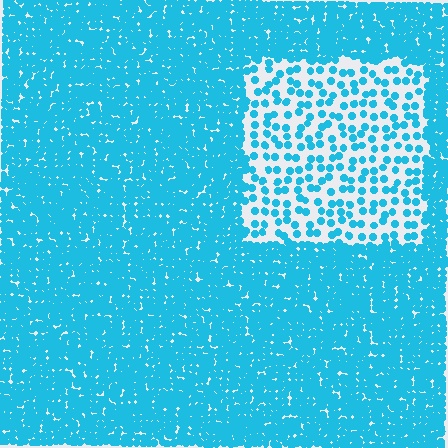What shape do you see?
I see a rectangle.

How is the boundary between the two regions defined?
The boundary is defined by a change in element density (approximately 3.0x ratio). All elements are the same color, size, and shape.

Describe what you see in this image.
The image contains small cyan elements arranged at two different densities. A rectangle-shaped region is visible where the elements are less densely packed than the surrounding area.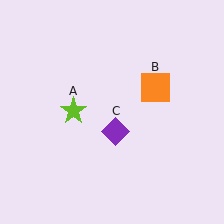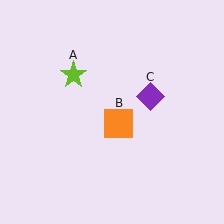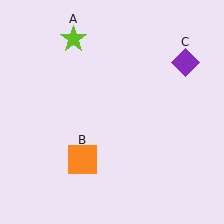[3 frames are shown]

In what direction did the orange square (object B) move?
The orange square (object B) moved down and to the left.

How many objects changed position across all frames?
3 objects changed position: lime star (object A), orange square (object B), purple diamond (object C).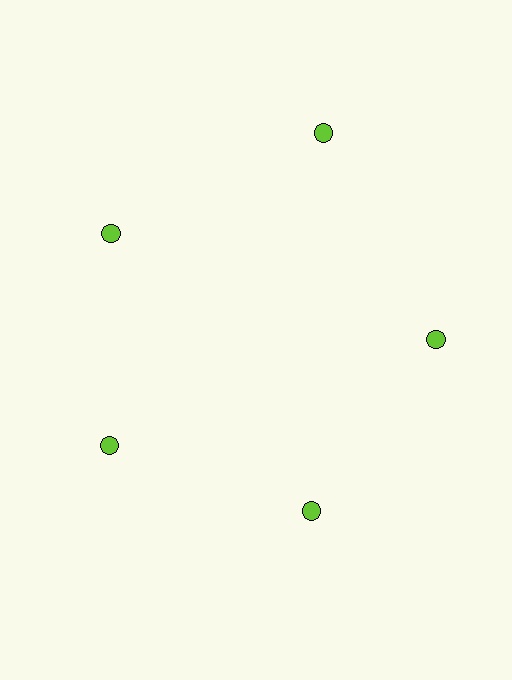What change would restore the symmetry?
The symmetry would be restored by moving it inward, back onto the ring so that all 5 circles sit at equal angles and equal distance from the center.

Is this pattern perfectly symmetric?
No. The 5 lime circles are arranged in a ring, but one element near the 1 o'clock position is pushed outward from the center, breaking the 5-fold rotational symmetry.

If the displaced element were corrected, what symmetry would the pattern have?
It would have 5-fold rotational symmetry — the pattern would map onto itself every 72 degrees.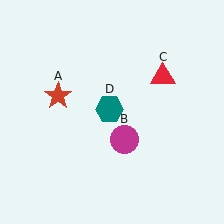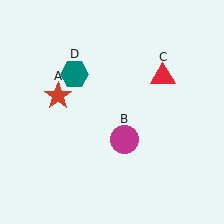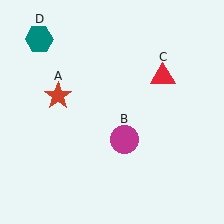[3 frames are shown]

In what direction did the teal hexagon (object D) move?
The teal hexagon (object D) moved up and to the left.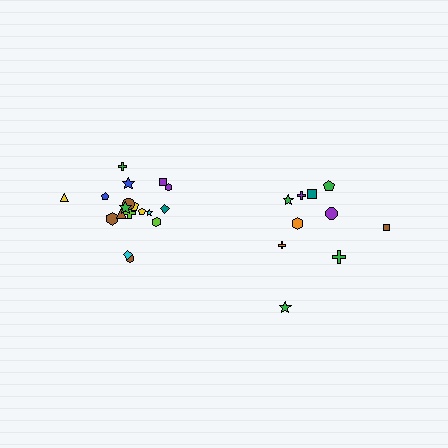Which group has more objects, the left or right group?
The left group.